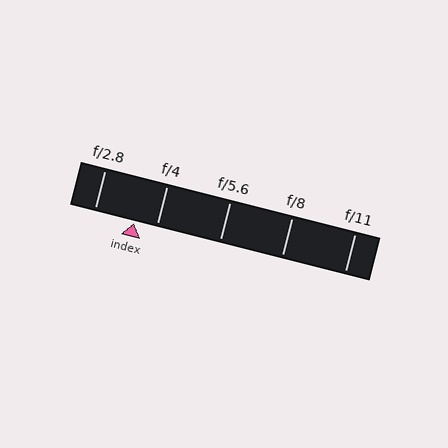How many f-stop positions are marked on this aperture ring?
There are 5 f-stop positions marked.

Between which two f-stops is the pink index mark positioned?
The index mark is between f/2.8 and f/4.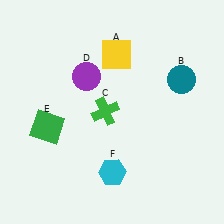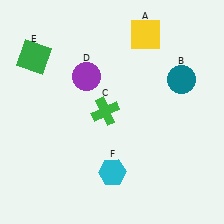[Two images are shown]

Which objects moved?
The objects that moved are: the yellow square (A), the green square (E).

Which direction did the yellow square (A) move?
The yellow square (A) moved right.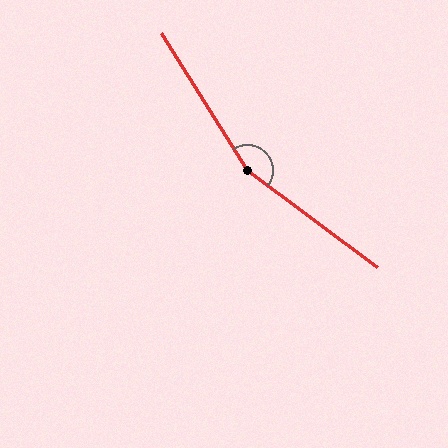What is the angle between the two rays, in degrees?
Approximately 159 degrees.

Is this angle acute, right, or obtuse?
It is obtuse.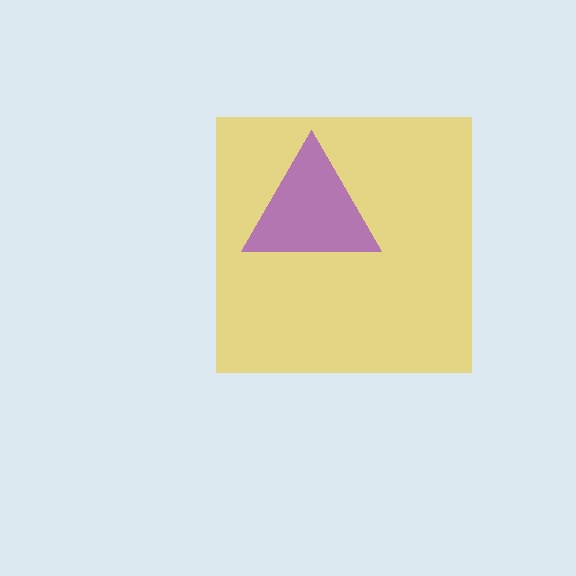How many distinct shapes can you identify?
There are 2 distinct shapes: a yellow square, a purple triangle.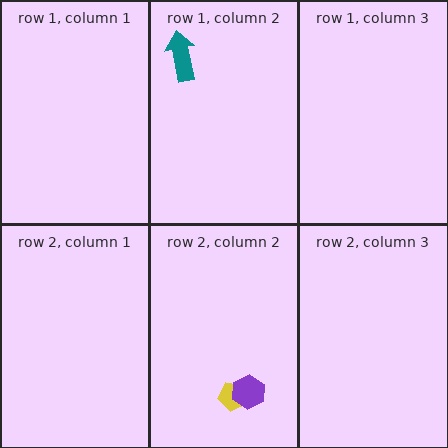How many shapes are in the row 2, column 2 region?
2.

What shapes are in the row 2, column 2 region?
The yellow pentagon, the purple hexagon.